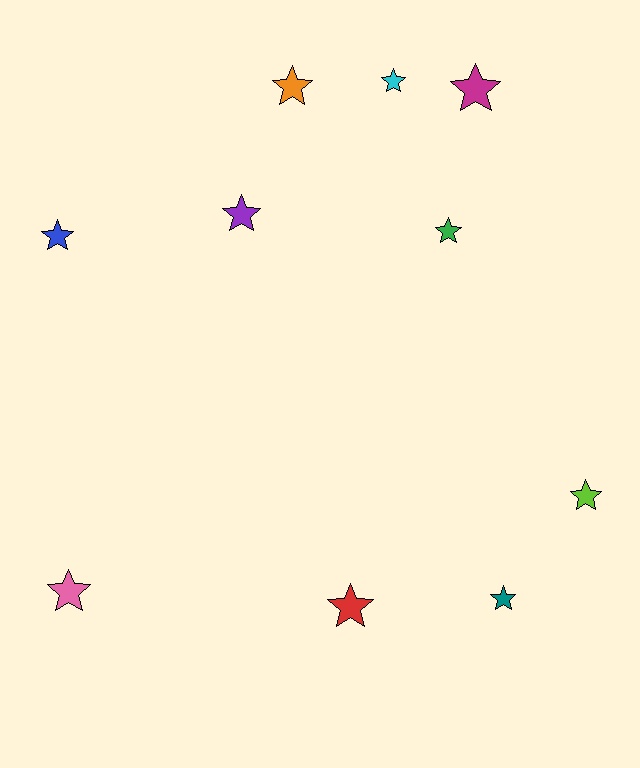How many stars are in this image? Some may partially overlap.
There are 10 stars.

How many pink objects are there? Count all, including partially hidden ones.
There is 1 pink object.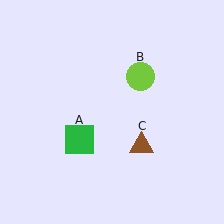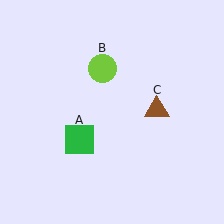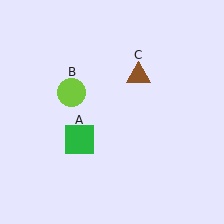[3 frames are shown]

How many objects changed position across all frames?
2 objects changed position: lime circle (object B), brown triangle (object C).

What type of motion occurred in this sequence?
The lime circle (object B), brown triangle (object C) rotated counterclockwise around the center of the scene.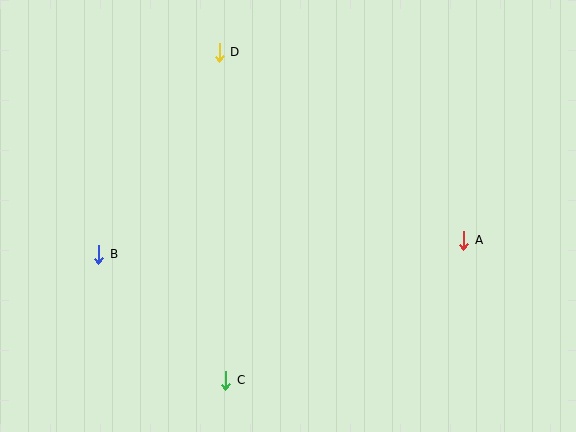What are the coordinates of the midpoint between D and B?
The midpoint between D and B is at (159, 153).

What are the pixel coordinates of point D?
Point D is at (219, 52).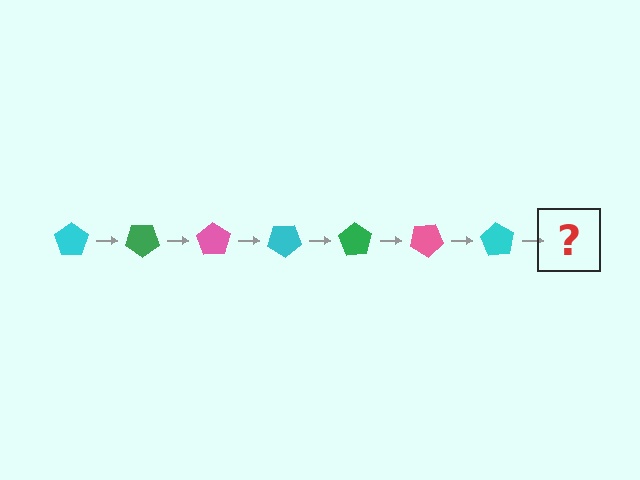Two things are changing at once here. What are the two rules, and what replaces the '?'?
The two rules are that it rotates 35 degrees each step and the color cycles through cyan, green, and pink. The '?' should be a green pentagon, rotated 245 degrees from the start.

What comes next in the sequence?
The next element should be a green pentagon, rotated 245 degrees from the start.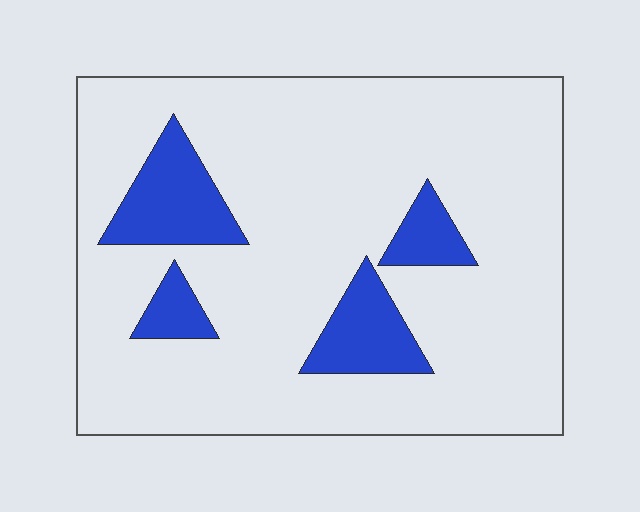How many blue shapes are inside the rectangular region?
4.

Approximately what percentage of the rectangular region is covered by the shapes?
Approximately 15%.